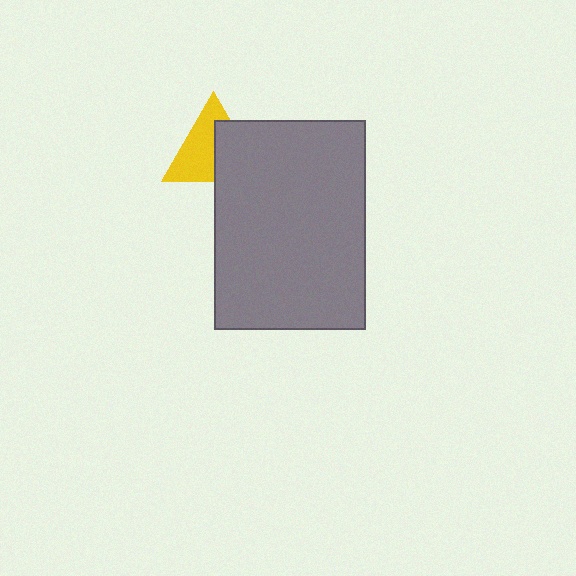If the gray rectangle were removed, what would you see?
You would see the complete yellow triangle.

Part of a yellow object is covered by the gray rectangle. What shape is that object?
It is a triangle.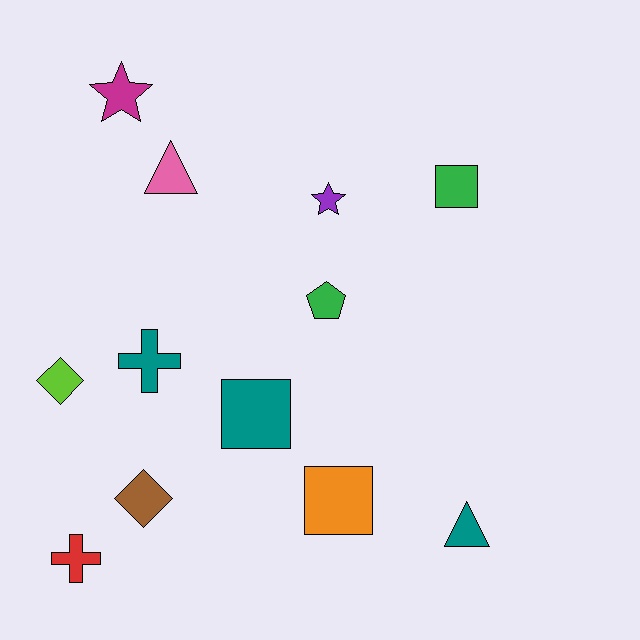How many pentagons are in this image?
There is 1 pentagon.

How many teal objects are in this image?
There are 3 teal objects.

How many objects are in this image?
There are 12 objects.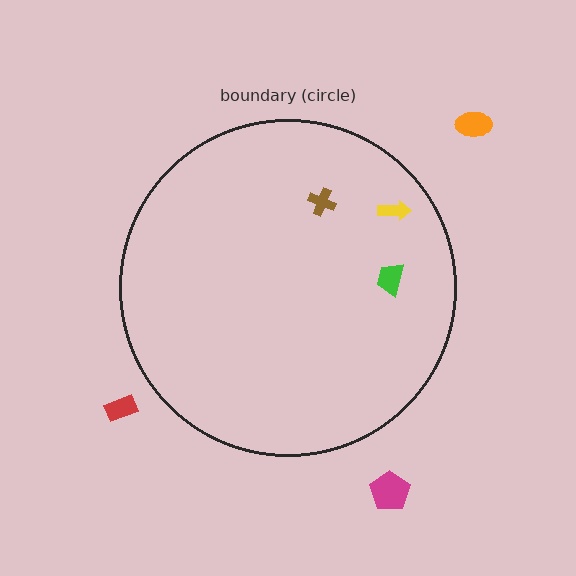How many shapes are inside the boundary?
3 inside, 3 outside.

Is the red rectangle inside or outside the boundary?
Outside.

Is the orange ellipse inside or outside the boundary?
Outside.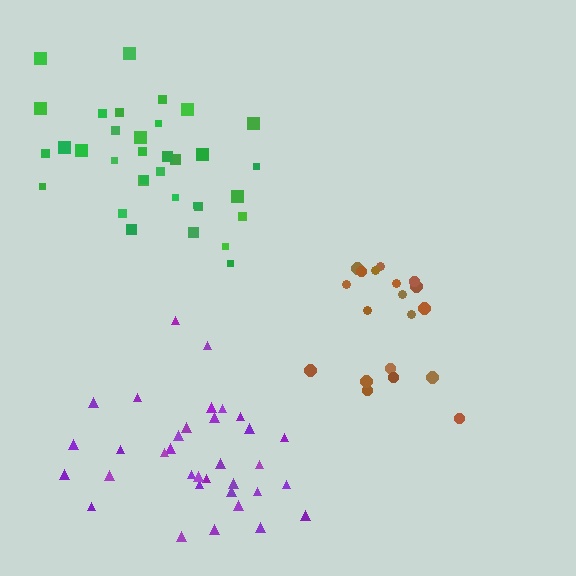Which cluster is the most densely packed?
Purple.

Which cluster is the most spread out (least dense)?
Green.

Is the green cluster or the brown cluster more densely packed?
Brown.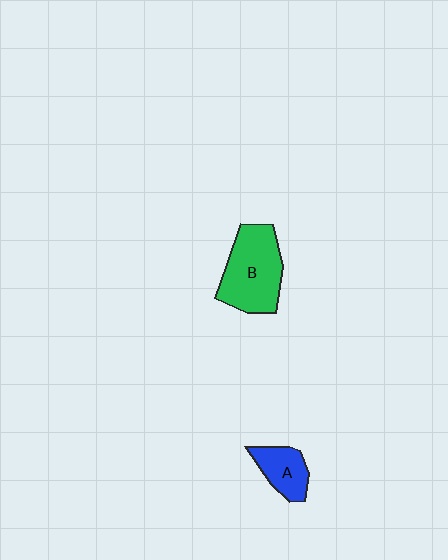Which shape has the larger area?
Shape B (green).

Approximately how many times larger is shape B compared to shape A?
Approximately 2.0 times.